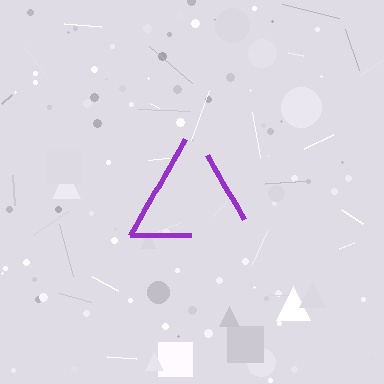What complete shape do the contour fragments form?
The contour fragments form a triangle.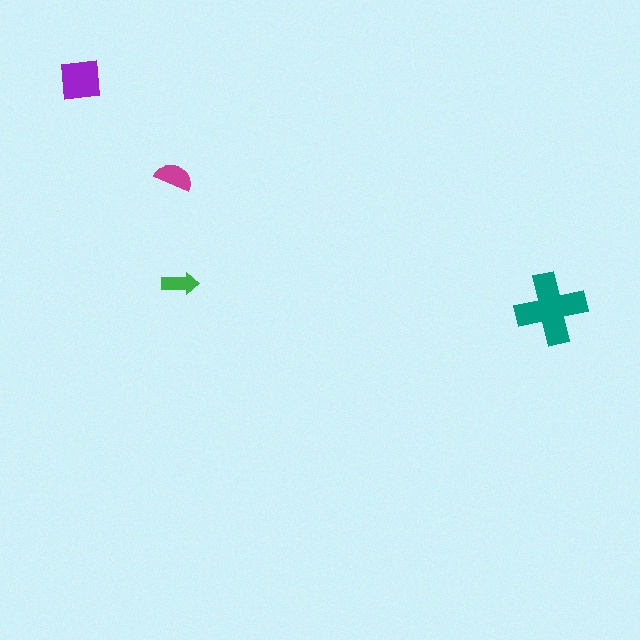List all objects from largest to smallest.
The teal cross, the purple square, the magenta semicircle, the green arrow.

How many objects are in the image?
There are 4 objects in the image.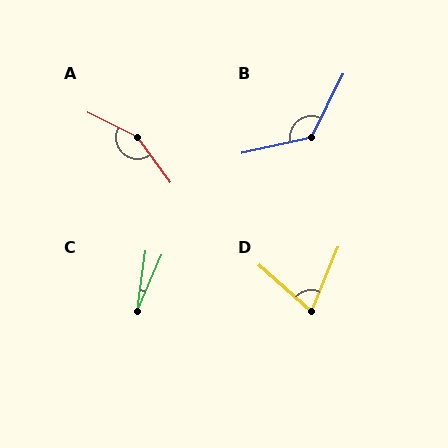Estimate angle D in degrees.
Approximately 71 degrees.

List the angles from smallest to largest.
C (16°), D (71°), B (129°), A (153°).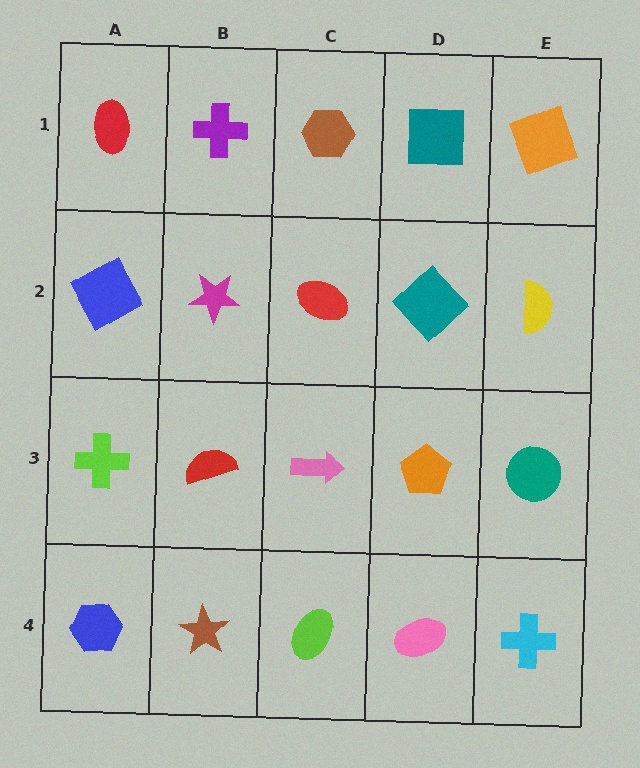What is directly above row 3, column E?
A yellow semicircle.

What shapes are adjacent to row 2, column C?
A brown hexagon (row 1, column C), a pink arrow (row 3, column C), a magenta star (row 2, column B), a teal diamond (row 2, column D).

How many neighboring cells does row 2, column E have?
3.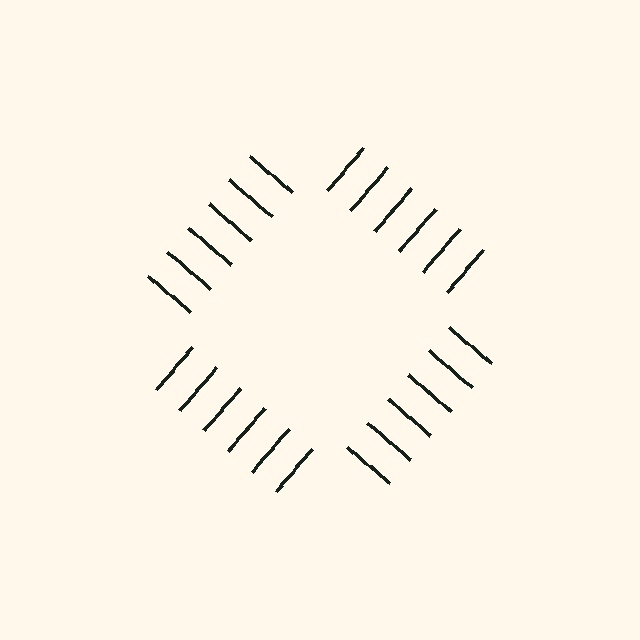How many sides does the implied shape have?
4 sides — the line-ends trace a square.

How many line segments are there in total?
24 — 6 along each of the 4 edges.